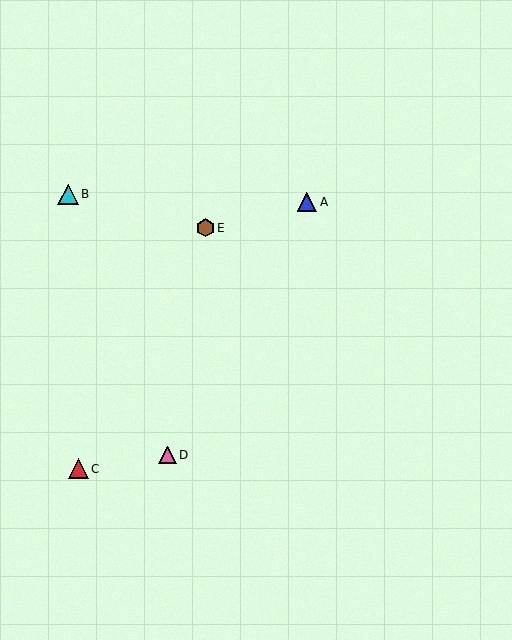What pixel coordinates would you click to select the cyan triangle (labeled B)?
Click at (68, 194) to select the cyan triangle B.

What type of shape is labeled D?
Shape D is a pink triangle.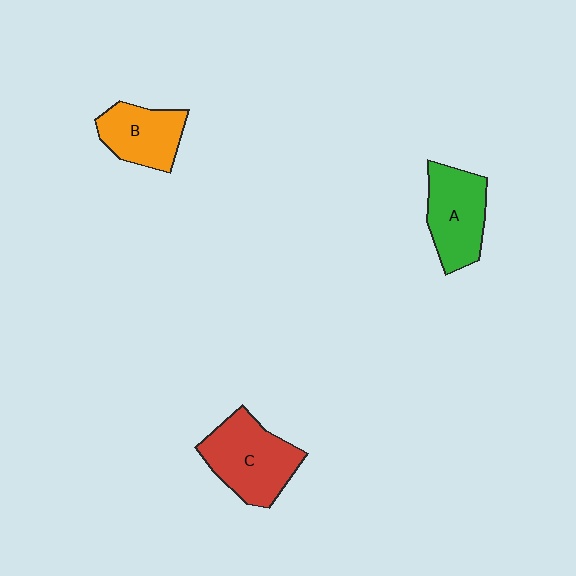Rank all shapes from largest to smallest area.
From largest to smallest: C (red), A (green), B (orange).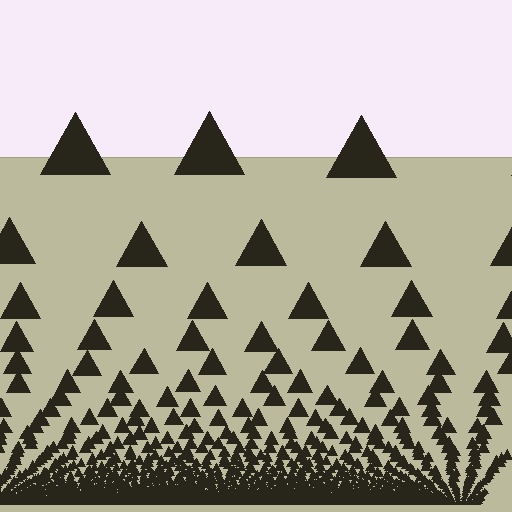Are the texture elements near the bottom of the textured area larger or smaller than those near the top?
Smaller. The gradient is inverted — elements near the bottom are smaller and denser.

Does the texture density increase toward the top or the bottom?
Density increases toward the bottom.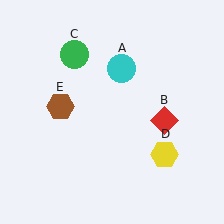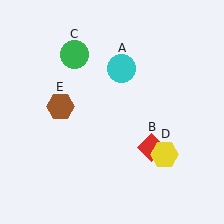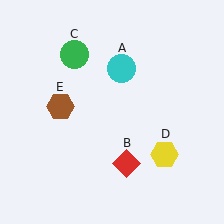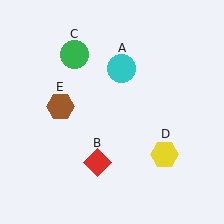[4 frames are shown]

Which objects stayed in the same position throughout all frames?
Cyan circle (object A) and green circle (object C) and yellow hexagon (object D) and brown hexagon (object E) remained stationary.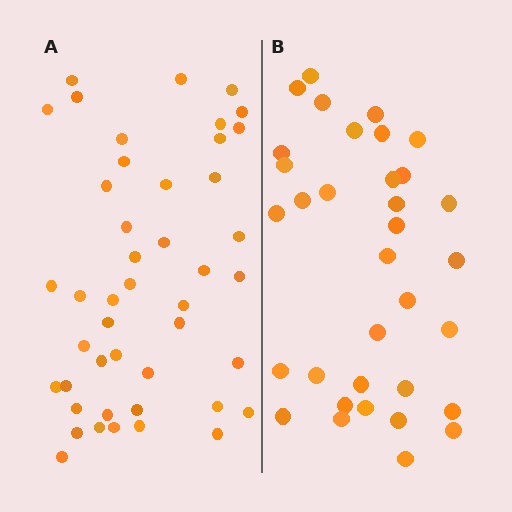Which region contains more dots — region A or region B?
Region A (the left region) has more dots.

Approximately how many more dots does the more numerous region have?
Region A has roughly 12 or so more dots than region B.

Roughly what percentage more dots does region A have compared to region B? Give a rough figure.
About 30% more.